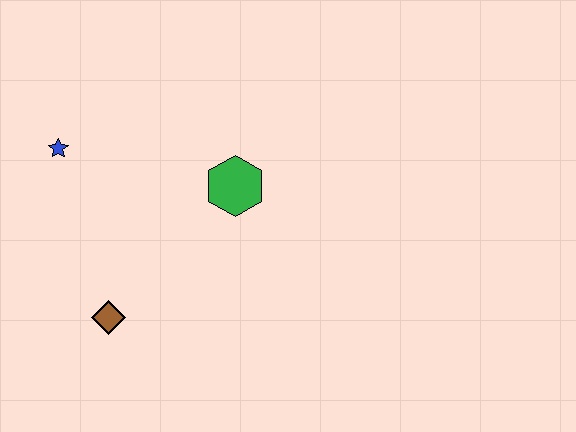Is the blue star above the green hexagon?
Yes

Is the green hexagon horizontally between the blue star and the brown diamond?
No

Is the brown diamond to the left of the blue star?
No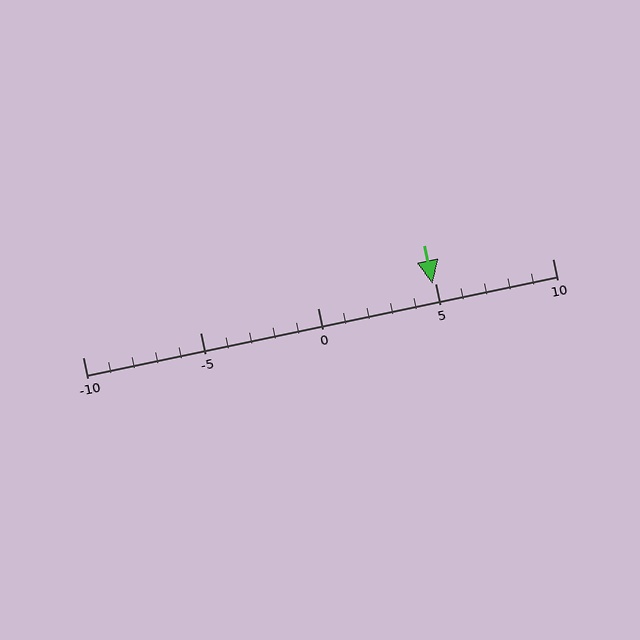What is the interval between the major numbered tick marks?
The major tick marks are spaced 5 units apart.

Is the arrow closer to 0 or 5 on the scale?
The arrow is closer to 5.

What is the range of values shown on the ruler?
The ruler shows values from -10 to 10.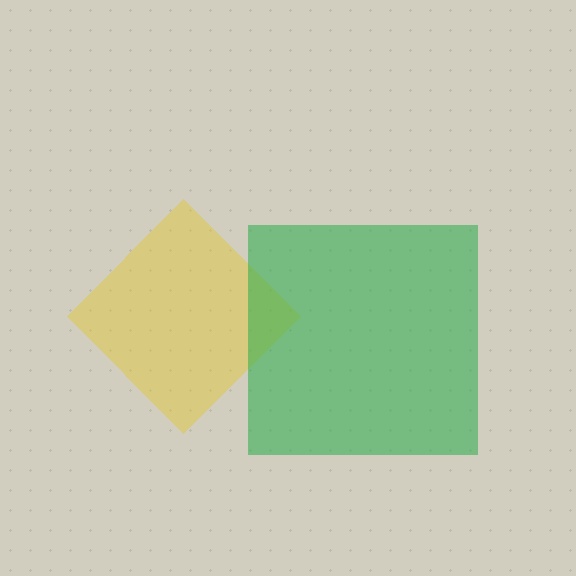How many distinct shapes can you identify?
There are 2 distinct shapes: a yellow diamond, a green square.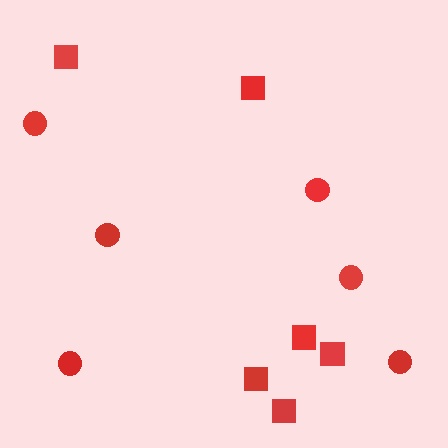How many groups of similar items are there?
There are 2 groups: one group of squares (6) and one group of circles (6).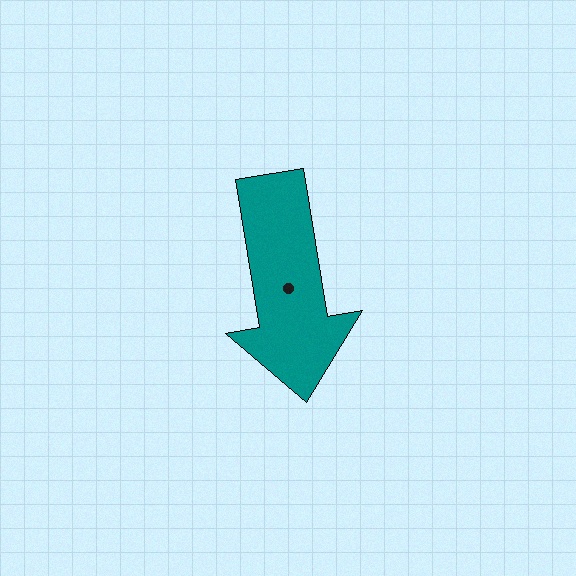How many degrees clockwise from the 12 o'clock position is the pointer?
Approximately 171 degrees.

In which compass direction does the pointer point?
South.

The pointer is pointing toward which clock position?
Roughly 6 o'clock.